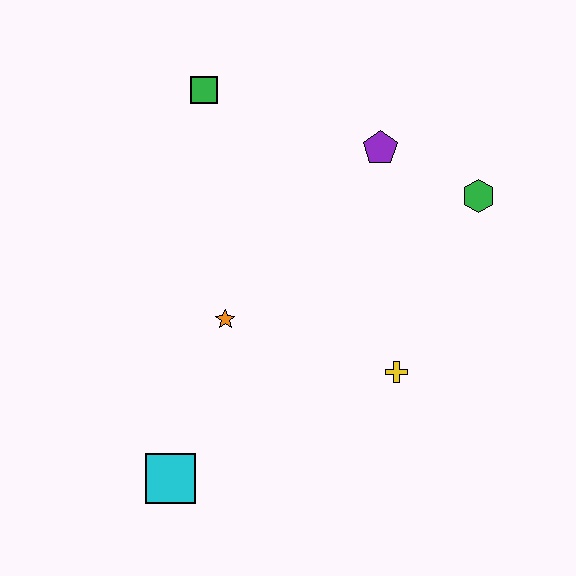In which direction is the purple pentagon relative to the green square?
The purple pentagon is to the right of the green square.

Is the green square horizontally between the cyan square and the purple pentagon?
Yes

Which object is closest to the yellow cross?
The orange star is closest to the yellow cross.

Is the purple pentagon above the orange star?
Yes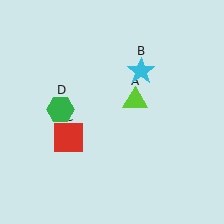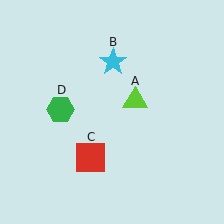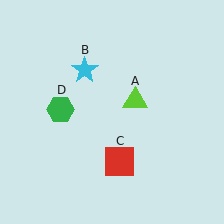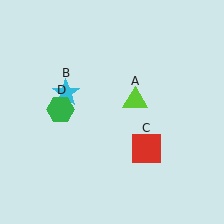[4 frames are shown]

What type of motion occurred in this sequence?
The cyan star (object B), red square (object C) rotated counterclockwise around the center of the scene.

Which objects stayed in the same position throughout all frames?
Lime triangle (object A) and green hexagon (object D) remained stationary.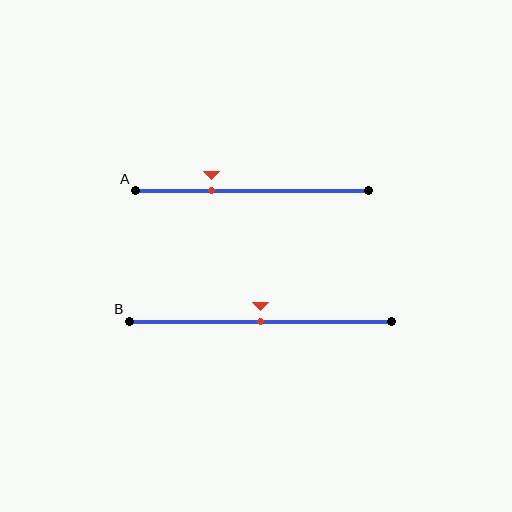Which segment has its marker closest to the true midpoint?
Segment B has its marker closest to the true midpoint.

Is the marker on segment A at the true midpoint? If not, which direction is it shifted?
No, the marker on segment A is shifted to the left by about 17% of the segment length.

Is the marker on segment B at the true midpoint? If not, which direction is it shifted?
Yes, the marker on segment B is at the true midpoint.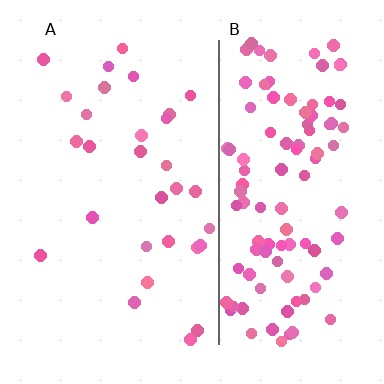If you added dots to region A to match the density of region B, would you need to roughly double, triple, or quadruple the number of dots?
Approximately quadruple.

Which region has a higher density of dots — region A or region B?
B (the right).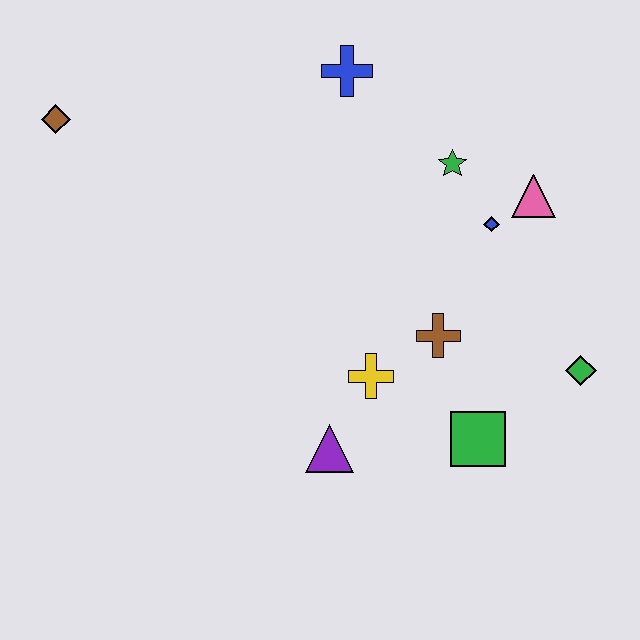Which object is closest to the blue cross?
The green star is closest to the blue cross.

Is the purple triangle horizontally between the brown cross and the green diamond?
No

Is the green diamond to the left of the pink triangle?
No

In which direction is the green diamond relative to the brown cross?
The green diamond is to the right of the brown cross.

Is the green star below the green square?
No